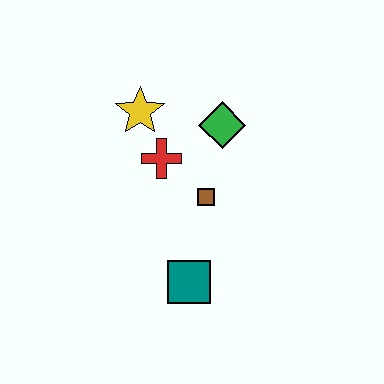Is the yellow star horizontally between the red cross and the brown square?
No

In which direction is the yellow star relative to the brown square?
The yellow star is above the brown square.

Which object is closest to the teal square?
The brown square is closest to the teal square.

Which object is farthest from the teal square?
The yellow star is farthest from the teal square.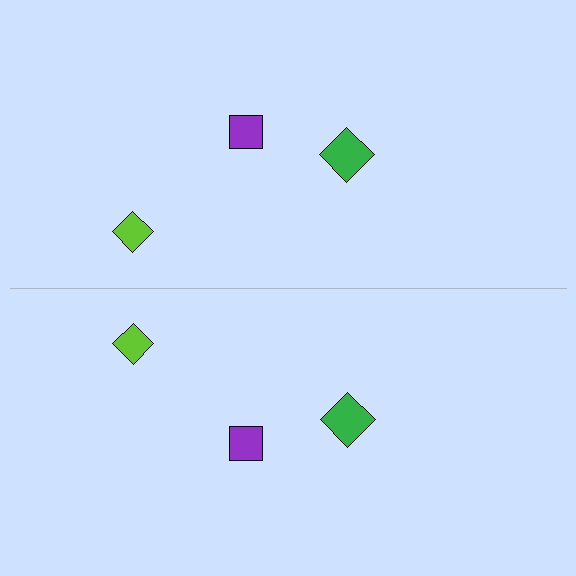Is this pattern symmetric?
Yes, this pattern has bilateral (reflection) symmetry.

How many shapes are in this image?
There are 6 shapes in this image.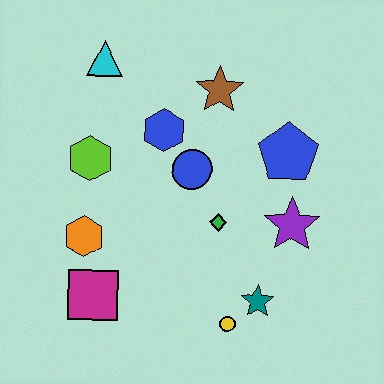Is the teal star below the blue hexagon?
Yes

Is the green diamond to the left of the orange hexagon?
No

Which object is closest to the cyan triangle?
The blue hexagon is closest to the cyan triangle.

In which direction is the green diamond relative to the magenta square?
The green diamond is to the right of the magenta square.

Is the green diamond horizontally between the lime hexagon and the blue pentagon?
Yes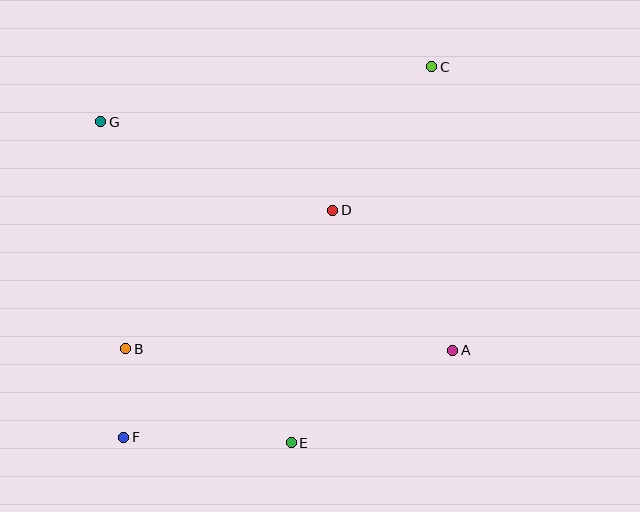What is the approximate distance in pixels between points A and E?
The distance between A and E is approximately 186 pixels.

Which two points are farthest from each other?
Points C and F are farthest from each other.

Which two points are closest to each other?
Points B and F are closest to each other.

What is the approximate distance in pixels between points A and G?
The distance between A and G is approximately 420 pixels.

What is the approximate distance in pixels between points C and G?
The distance between C and G is approximately 336 pixels.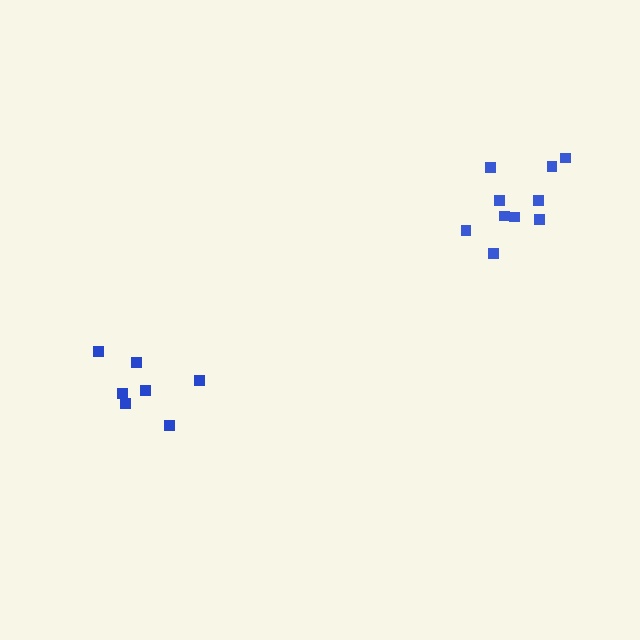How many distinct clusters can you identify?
There are 2 distinct clusters.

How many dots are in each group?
Group 1: 7 dots, Group 2: 10 dots (17 total).